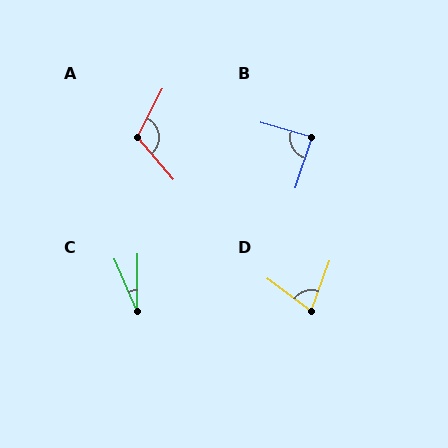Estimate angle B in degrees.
Approximately 87 degrees.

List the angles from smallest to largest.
C (24°), D (73°), B (87°), A (111°).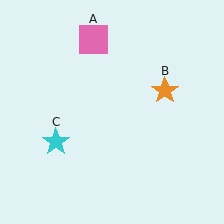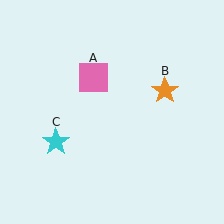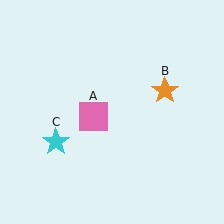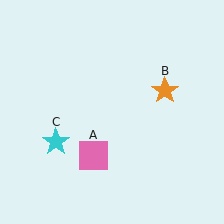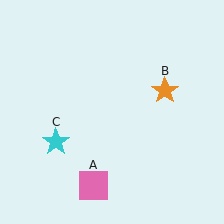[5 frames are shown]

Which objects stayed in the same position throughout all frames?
Orange star (object B) and cyan star (object C) remained stationary.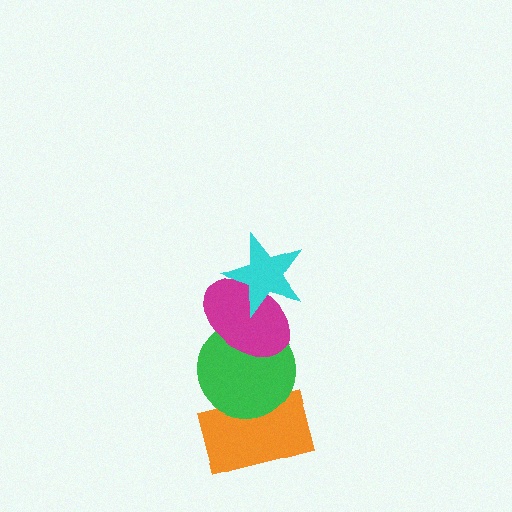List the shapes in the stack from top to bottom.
From top to bottom: the cyan star, the magenta ellipse, the green circle, the orange rectangle.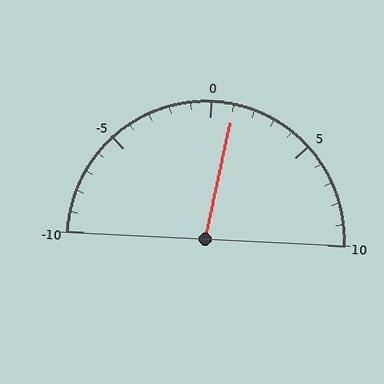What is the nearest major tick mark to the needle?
The nearest major tick mark is 0.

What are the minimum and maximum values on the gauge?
The gauge ranges from -10 to 10.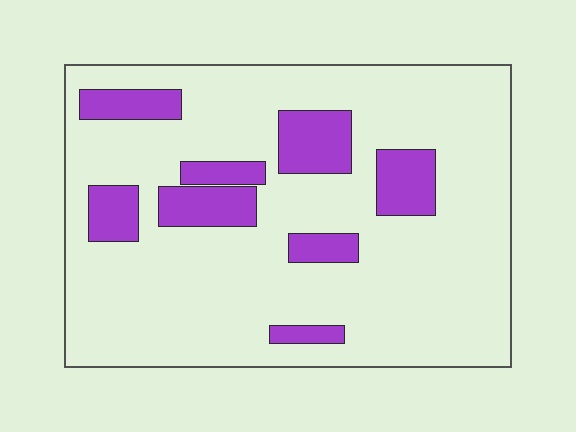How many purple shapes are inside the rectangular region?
8.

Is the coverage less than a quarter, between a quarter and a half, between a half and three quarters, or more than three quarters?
Less than a quarter.